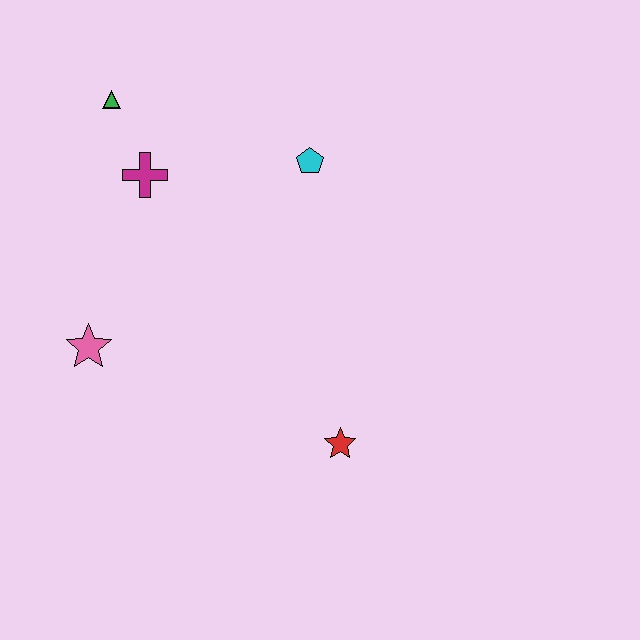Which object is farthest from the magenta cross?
The red star is farthest from the magenta cross.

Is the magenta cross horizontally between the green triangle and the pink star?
No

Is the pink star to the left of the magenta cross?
Yes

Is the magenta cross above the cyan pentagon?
No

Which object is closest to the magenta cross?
The green triangle is closest to the magenta cross.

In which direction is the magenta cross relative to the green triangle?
The magenta cross is below the green triangle.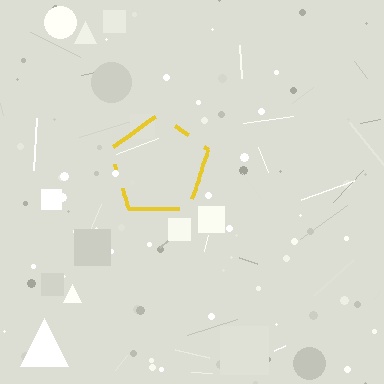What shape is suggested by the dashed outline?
The dashed outline suggests a pentagon.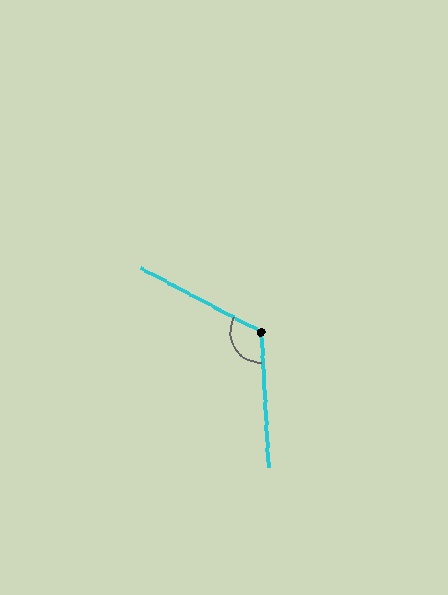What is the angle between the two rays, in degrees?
Approximately 121 degrees.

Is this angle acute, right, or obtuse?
It is obtuse.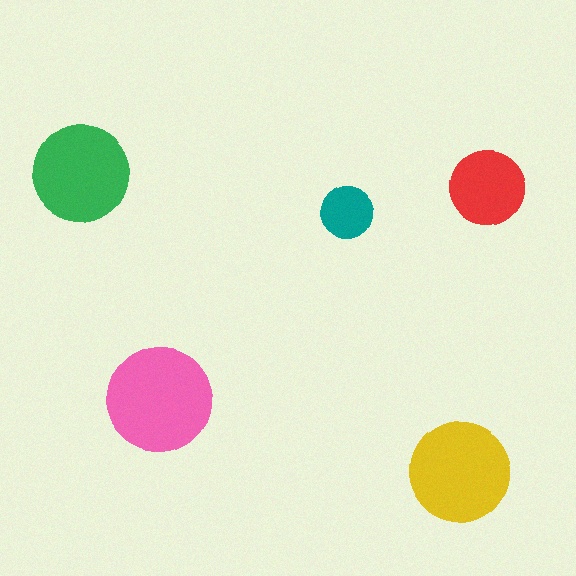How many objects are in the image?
There are 5 objects in the image.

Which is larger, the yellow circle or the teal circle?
The yellow one.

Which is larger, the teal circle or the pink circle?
The pink one.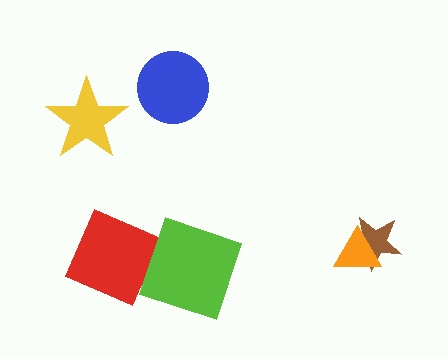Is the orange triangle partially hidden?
No, no other shape covers it.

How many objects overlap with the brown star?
1 object overlaps with the brown star.